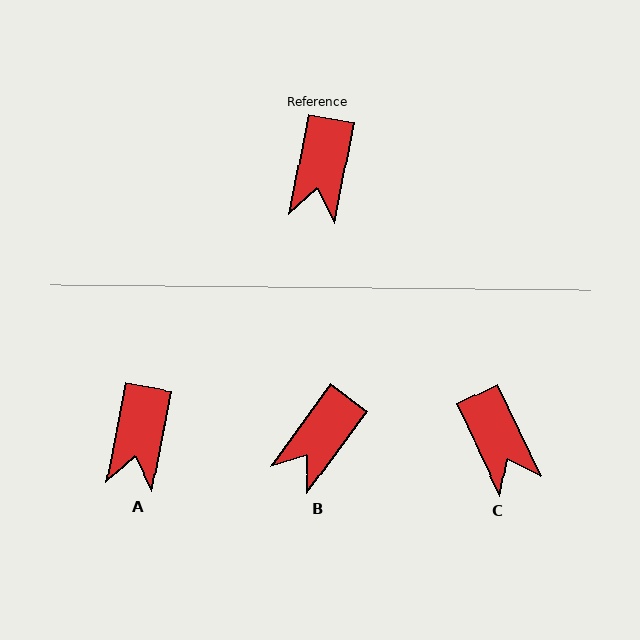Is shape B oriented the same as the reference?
No, it is off by about 25 degrees.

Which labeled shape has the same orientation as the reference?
A.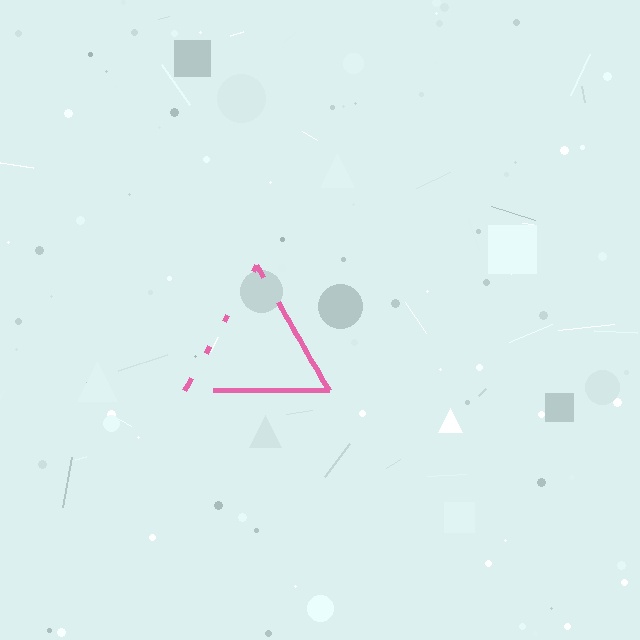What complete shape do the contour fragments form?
The contour fragments form a triangle.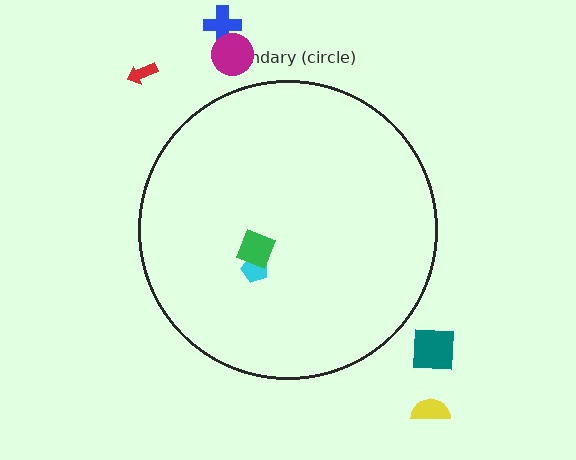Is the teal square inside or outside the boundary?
Outside.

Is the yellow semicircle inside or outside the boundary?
Outside.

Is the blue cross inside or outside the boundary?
Outside.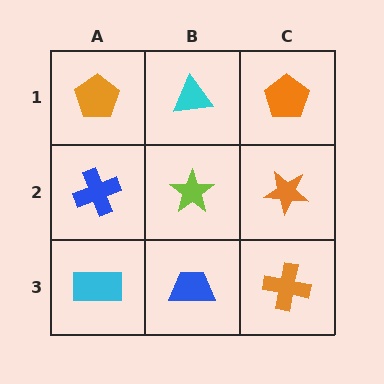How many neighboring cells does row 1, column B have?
3.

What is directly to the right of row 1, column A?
A cyan triangle.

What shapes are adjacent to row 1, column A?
A blue cross (row 2, column A), a cyan triangle (row 1, column B).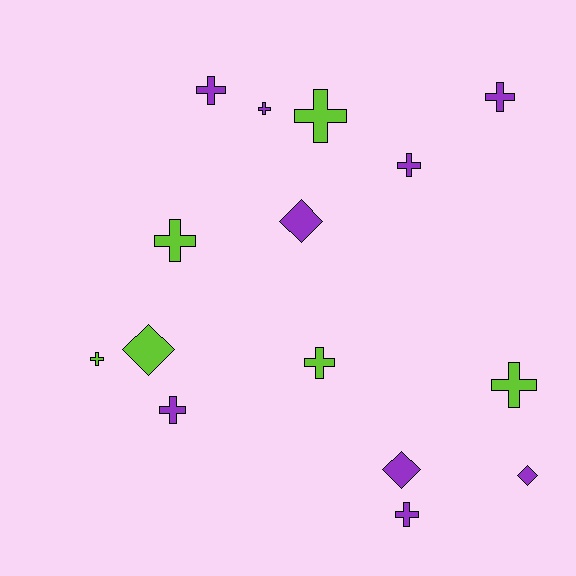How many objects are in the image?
There are 15 objects.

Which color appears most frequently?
Purple, with 9 objects.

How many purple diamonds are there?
There are 3 purple diamonds.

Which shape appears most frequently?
Cross, with 11 objects.